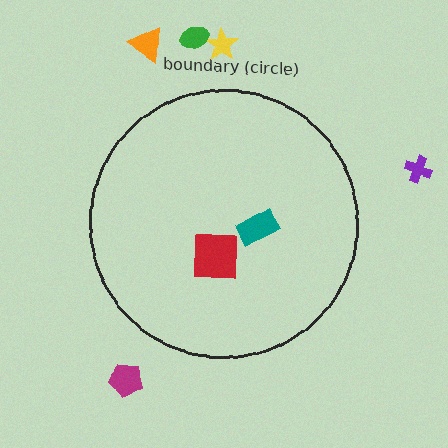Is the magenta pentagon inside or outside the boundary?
Outside.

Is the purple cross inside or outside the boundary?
Outside.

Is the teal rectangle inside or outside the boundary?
Inside.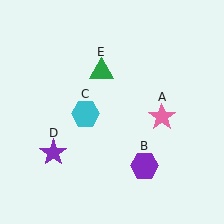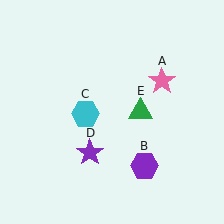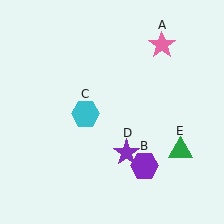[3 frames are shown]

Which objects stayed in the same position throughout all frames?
Purple hexagon (object B) and cyan hexagon (object C) remained stationary.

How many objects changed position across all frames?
3 objects changed position: pink star (object A), purple star (object D), green triangle (object E).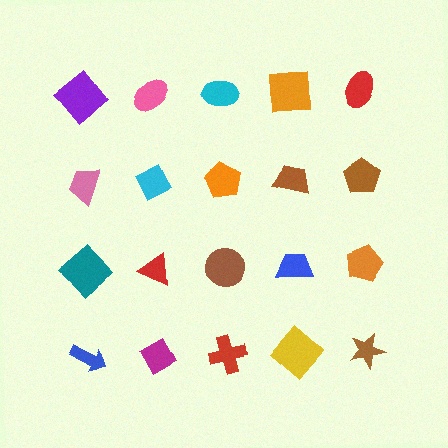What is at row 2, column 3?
An orange pentagon.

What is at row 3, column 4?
A blue trapezoid.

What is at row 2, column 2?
A cyan diamond.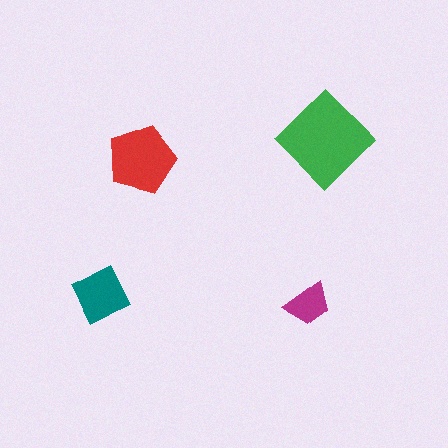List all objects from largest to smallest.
The green diamond, the red pentagon, the teal square, the magenta trapezoid.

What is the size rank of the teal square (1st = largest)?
3rd.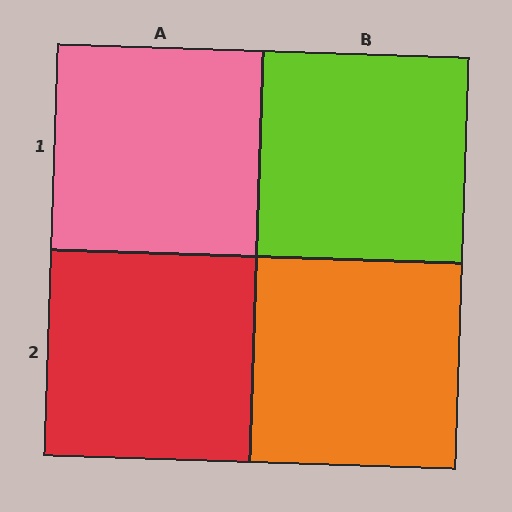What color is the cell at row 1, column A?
Pink.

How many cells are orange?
1 cell is orange.